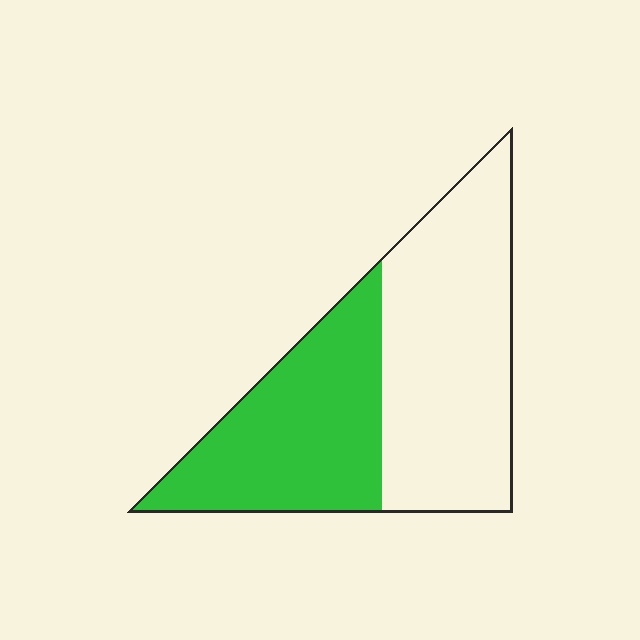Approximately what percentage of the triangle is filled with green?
Approximately 45%.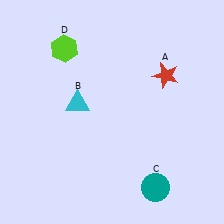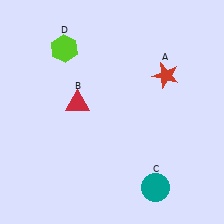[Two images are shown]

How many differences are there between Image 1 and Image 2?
There is 1 difference between the two images.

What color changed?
The triangle (B) changed from cyan in Image 1 to red in Image 2.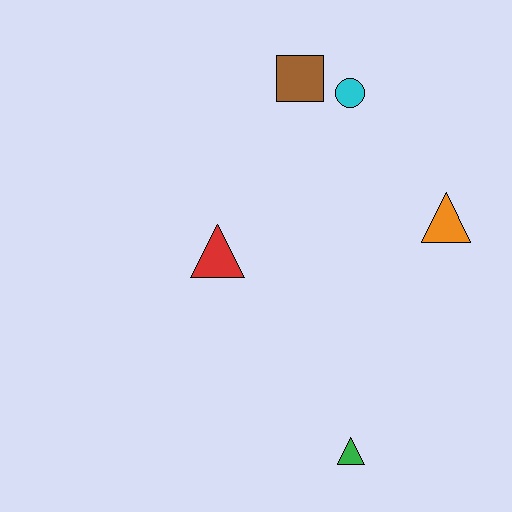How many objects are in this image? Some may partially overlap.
There are 5 objects.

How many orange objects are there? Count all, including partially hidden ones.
There is 1 orange object.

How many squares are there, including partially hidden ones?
There is 1 square.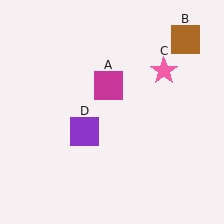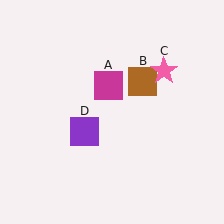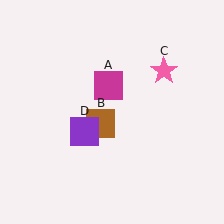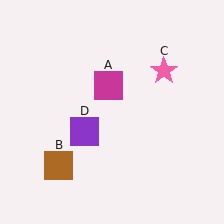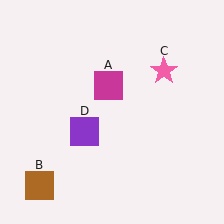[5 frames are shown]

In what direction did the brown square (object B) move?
The brown square (object B) moved down and to the left.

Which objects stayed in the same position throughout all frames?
Magenta square (object A) and pink star (object C) and purple square (object D) remained stationary.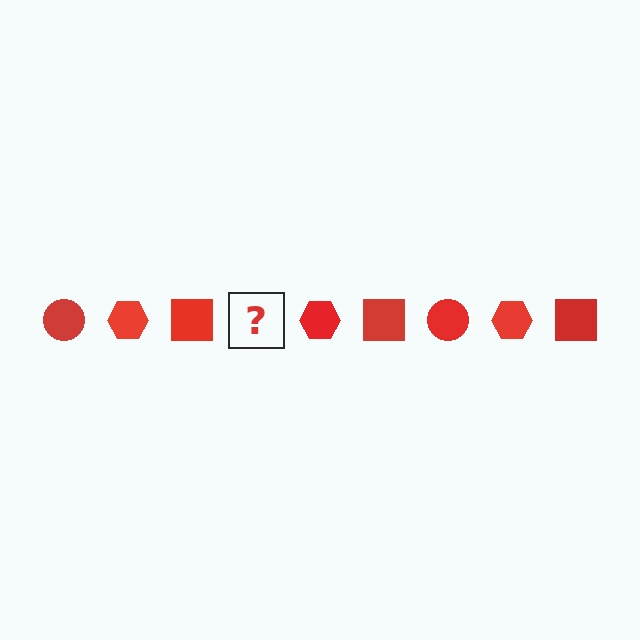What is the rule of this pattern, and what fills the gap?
The rule is that the pattern cycles through circle, hexagon, square shapes in red. The gap should be filled with a red circle.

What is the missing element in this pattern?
The missing element is a red circle.